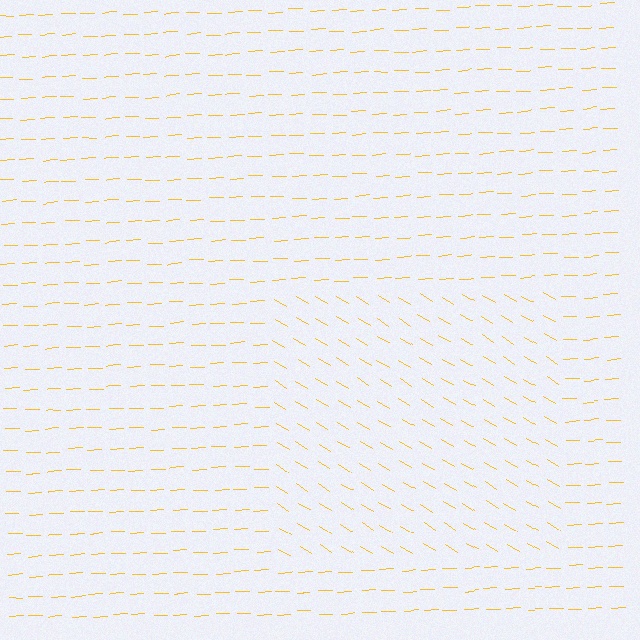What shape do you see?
I see a rectangle.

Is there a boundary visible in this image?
Yes, there is a texture boundary formed by a change in line orientation.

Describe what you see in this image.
The image is filled with small yellow line segments. A rectangle region in the image has lines oriented differently from the surrounding lines, creating a visible texture boundary.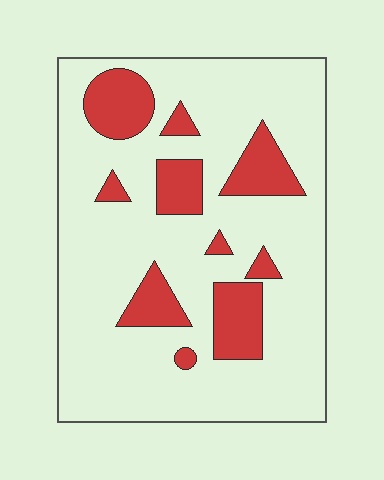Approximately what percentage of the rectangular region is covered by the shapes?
Approximately 20%.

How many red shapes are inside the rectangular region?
10.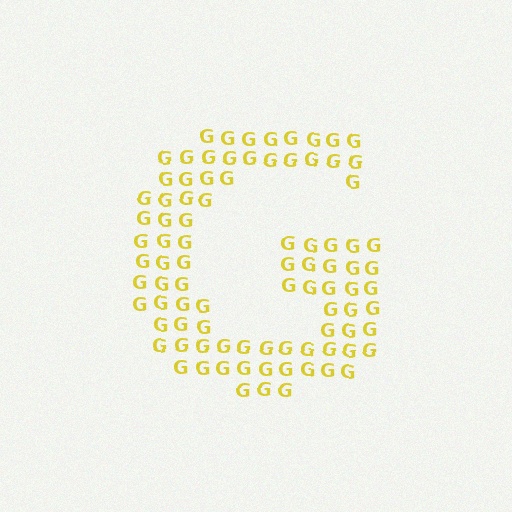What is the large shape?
The large shape is the letter G.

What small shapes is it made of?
It is made of small letter G's.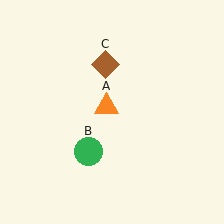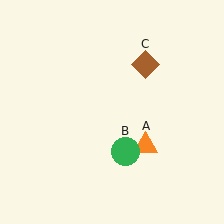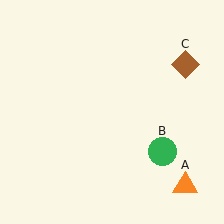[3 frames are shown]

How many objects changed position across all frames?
3 objects changed position: orange triangle (object A), green circle (object B), brown diamond (object C).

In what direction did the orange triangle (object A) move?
The orange triangle (object A) moved down and to the right.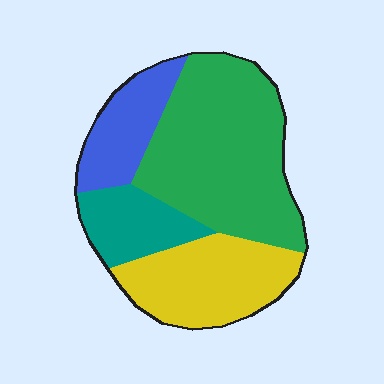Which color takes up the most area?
Green, at roughly 45%.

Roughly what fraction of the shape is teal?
Teal covers 14% of the shape.